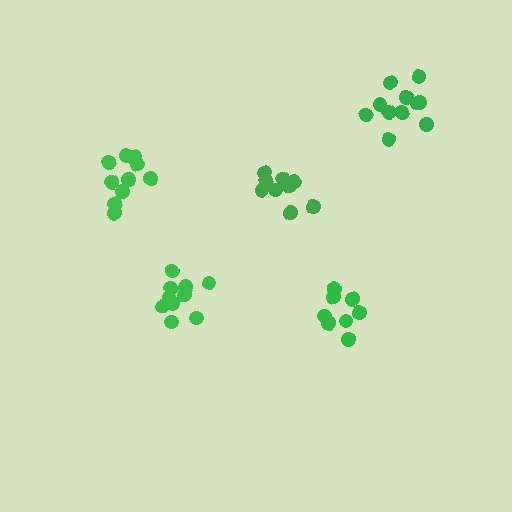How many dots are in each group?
Group 1: 10 dots, Group 2: 12 dots, Group 3: 11 dots, Group 4: 8 dots, Group 5: 11 dots (52 total).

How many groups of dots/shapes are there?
There are 5 groups.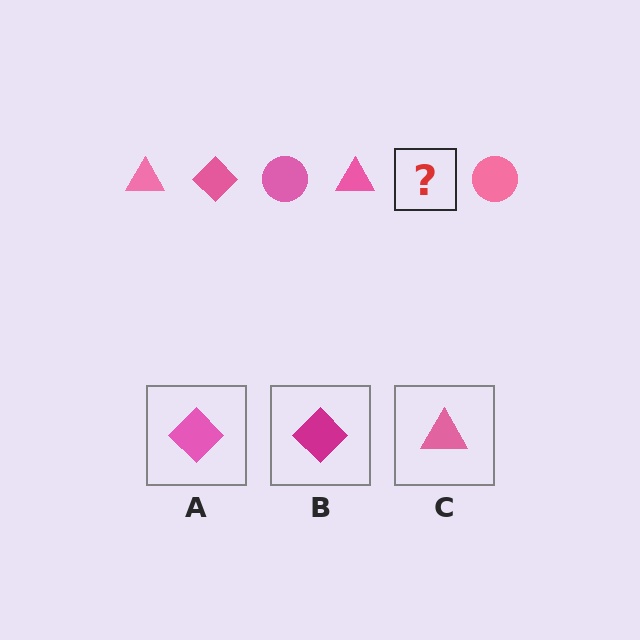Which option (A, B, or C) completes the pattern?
A.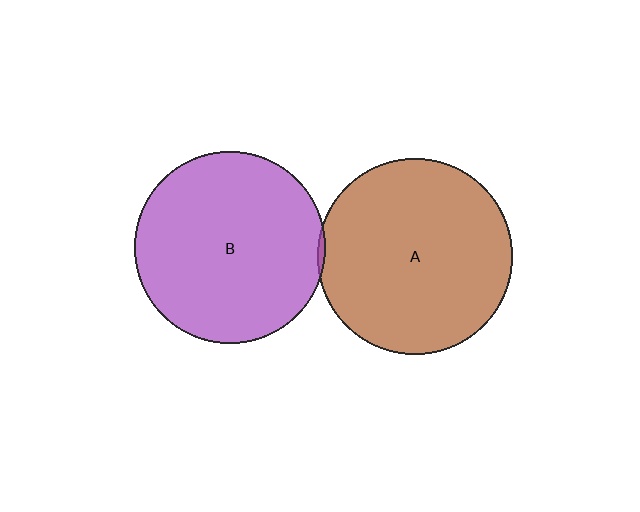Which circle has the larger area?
Circle A (brown).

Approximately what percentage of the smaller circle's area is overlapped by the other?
Approximately 5%.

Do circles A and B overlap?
Yes.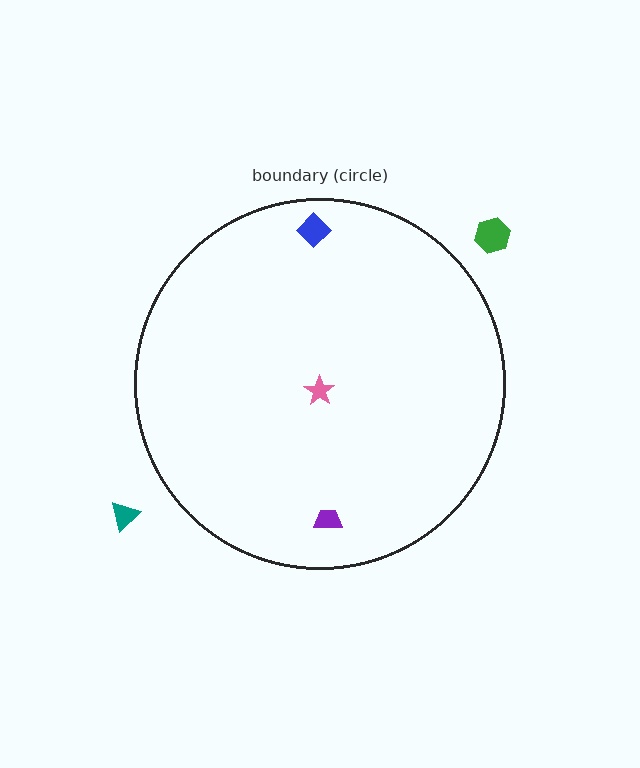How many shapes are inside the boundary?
3 inside, 2 outside.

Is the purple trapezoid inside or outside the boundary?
Inside.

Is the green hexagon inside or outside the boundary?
Outside.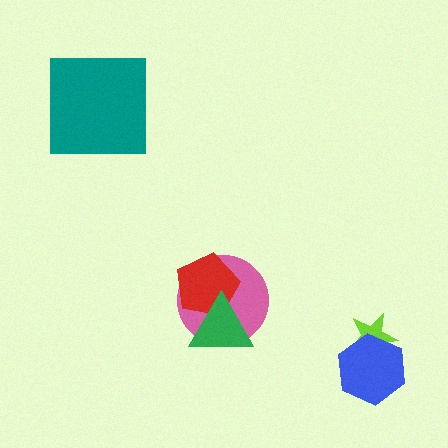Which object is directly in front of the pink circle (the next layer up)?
The red pentagon is directly in front of the pink circle.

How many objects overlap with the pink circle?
2 objects overlap with the pink circle.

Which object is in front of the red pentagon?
The green triangle is in front of the red pentagon.